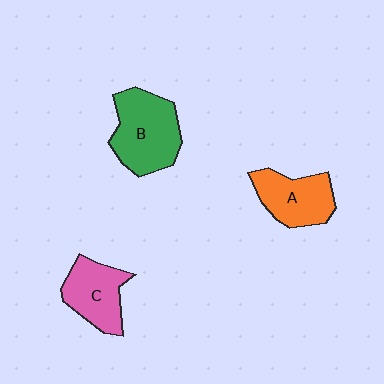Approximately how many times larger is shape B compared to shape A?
Approximately 1.3 times.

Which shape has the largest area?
Shape B (green).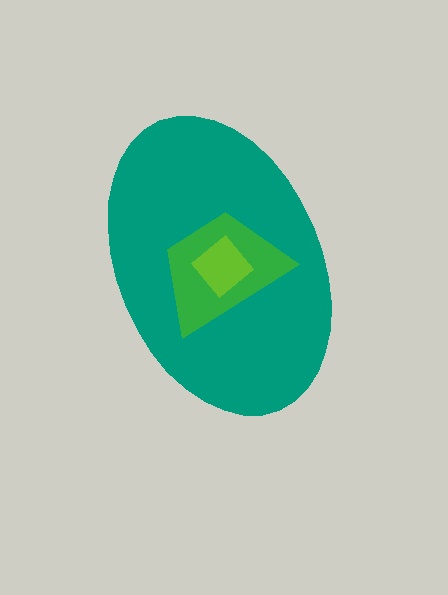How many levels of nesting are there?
3.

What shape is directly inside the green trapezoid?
The lime diamond.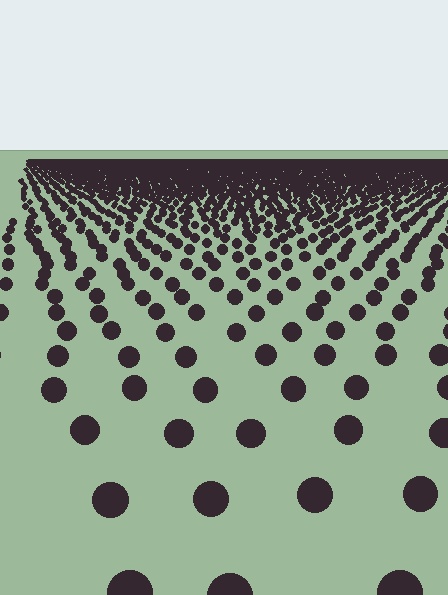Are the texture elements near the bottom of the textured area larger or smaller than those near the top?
Larger. Near the bottom, elements are closer to the viewer and appear at a bigger on-screen size.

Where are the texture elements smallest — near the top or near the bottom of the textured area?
Near the top.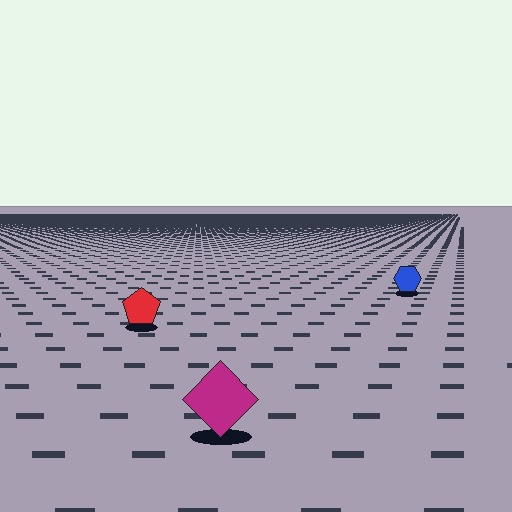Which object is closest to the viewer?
The magenta diamond is closest. The texture marks near it are larger and more spread out.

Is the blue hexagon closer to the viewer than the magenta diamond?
No. The magenta diamond is closer — you can tell from the texture gradient: the ground texture is coarser near it.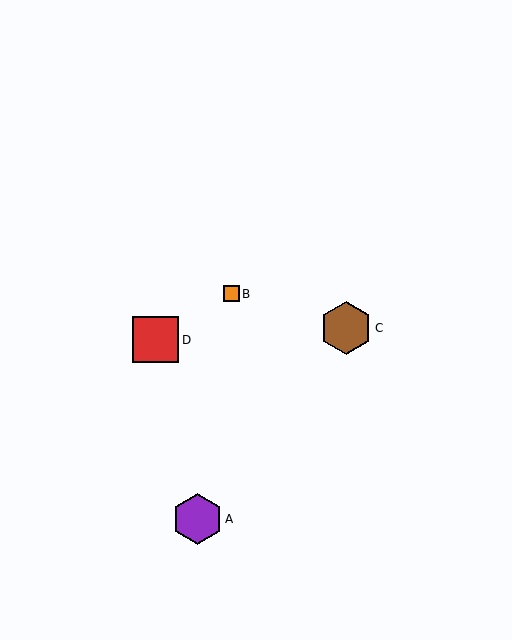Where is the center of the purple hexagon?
The center of the purple hexagon is at (197, 519).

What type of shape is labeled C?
Shape C is a brown hexagon.